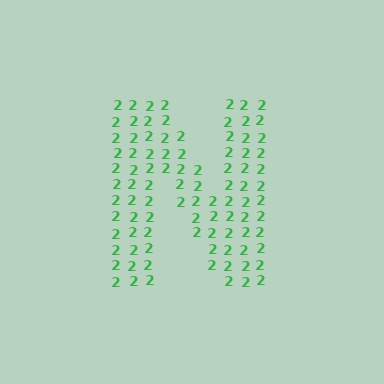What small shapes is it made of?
It is made of small digit 2's.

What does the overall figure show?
The overall figure shows the letter N.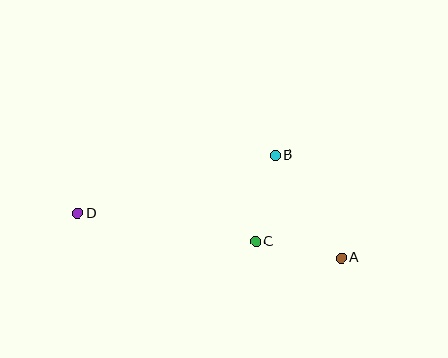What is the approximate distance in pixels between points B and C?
The distance between B and C is approximately 88 pixels.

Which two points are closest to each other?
Points A and C are closest to each other.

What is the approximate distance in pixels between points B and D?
The distance between B and D is approximately 206 pixels.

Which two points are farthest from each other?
Points A and D are farthest from each other.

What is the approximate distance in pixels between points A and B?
The distance between A and B is approximately 122 pixels.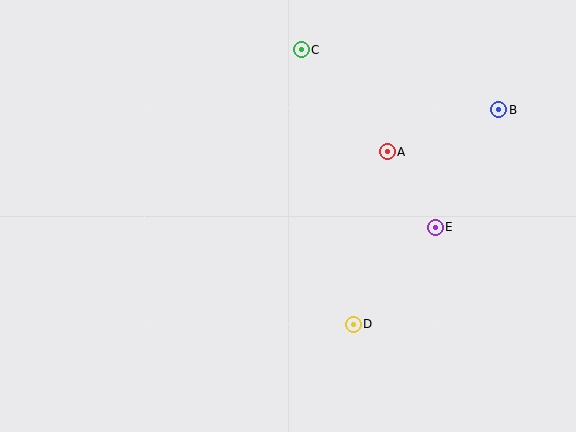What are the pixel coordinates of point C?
Point C is at (301, 50).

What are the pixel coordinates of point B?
Point B is at (499, 110).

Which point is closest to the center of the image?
Point A at (387, 152) is closest to the center.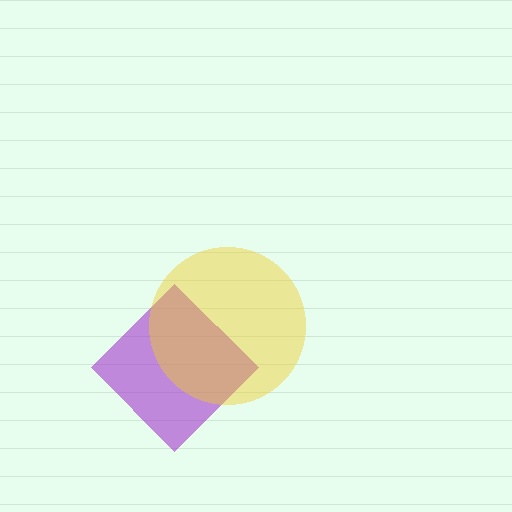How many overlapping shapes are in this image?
There are 2 overlapping shapes in the image.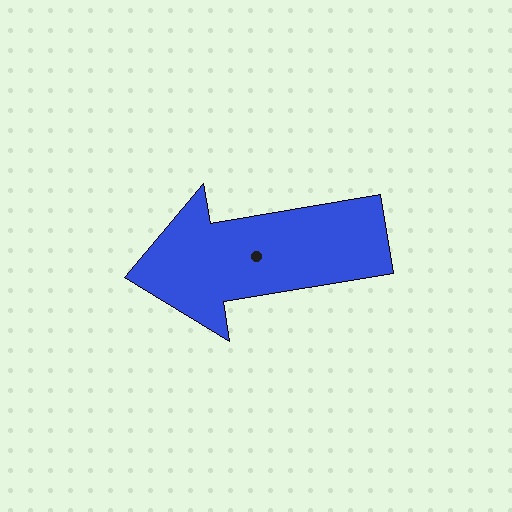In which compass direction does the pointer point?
West.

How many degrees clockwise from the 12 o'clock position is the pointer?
Approximately 261 degrees.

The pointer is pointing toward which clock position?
Roughly 9 o'clock.